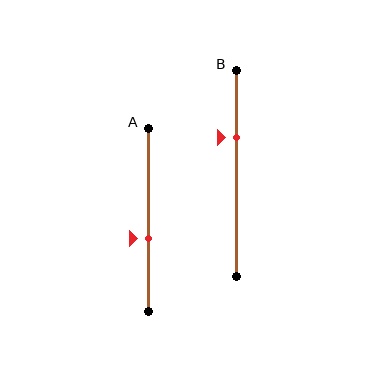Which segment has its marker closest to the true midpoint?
Segment A has its marker closest to the true midpoint.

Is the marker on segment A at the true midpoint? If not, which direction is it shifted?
No, the marker on segment A is shifted downward by about 10% of the segment length.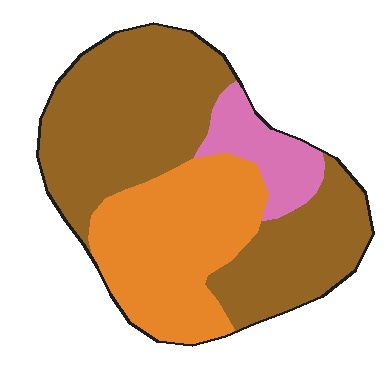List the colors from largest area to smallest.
From largest to smallest: brown, orange, pink.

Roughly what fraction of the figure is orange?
Orange takes up between a quarter and a half of the figure.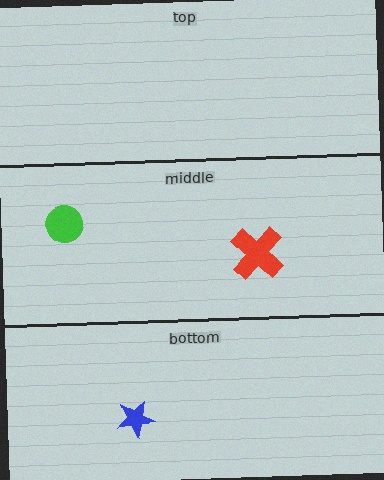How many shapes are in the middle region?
2.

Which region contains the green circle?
The middle region.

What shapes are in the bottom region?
The blue star.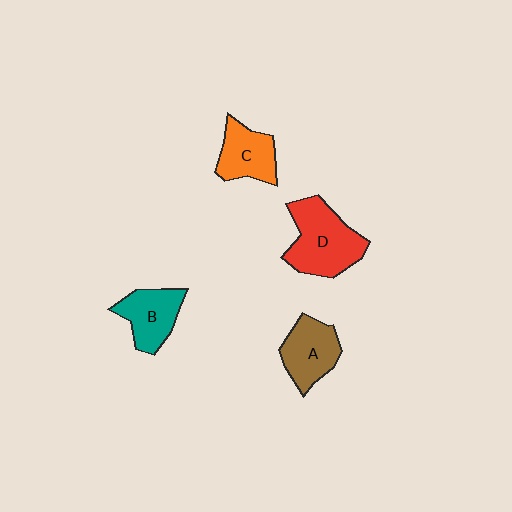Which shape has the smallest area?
Shape C (orange).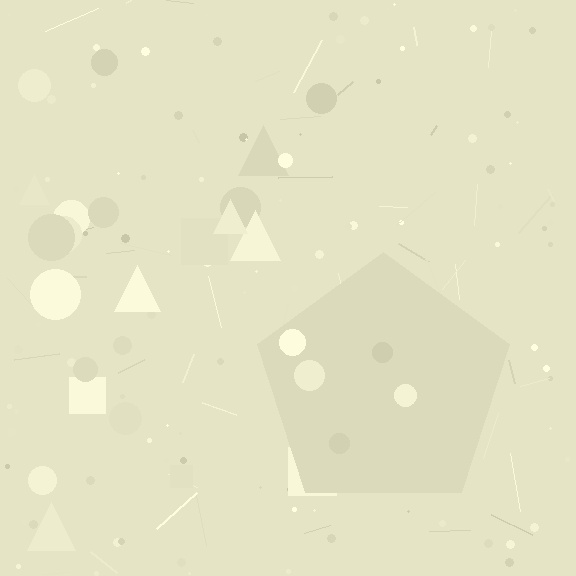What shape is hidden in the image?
A pentagon is hidden in the image.